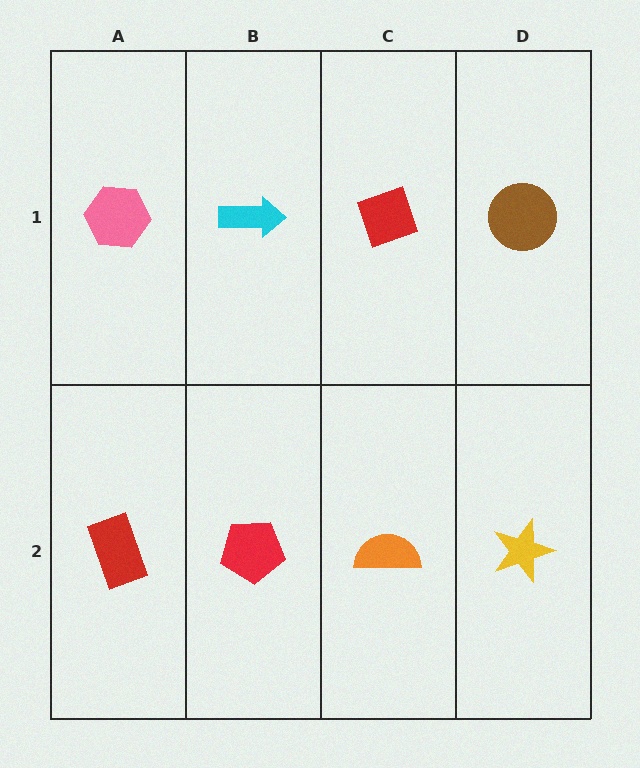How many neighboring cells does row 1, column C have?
3.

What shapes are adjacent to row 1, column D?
A yellow star (row 2, column D), a red diamond (row 1, column C).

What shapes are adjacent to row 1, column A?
A red rectangle (row 2, column A), a cyan arrow (row 1, column B).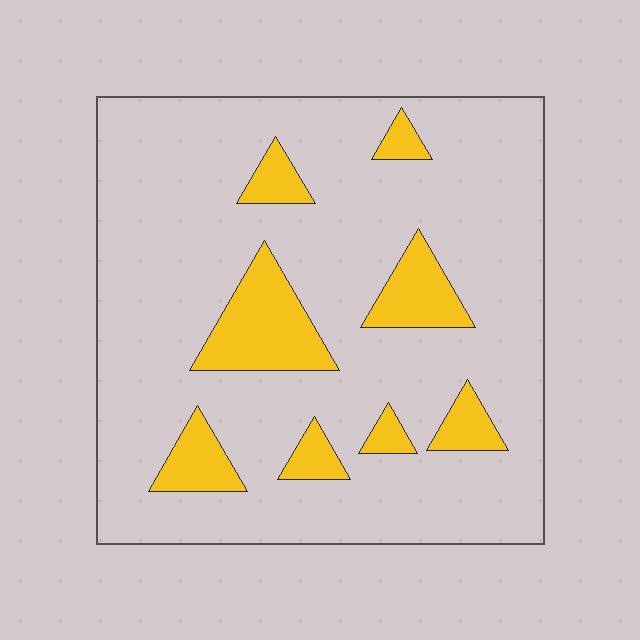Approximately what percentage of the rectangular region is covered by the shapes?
Approximately 15%.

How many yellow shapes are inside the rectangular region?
8.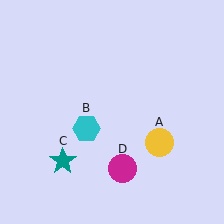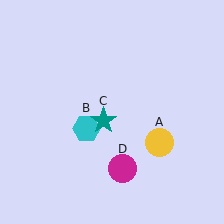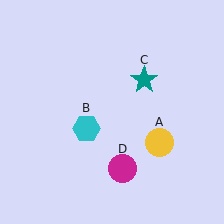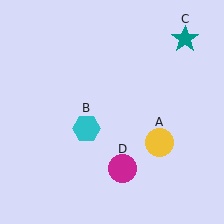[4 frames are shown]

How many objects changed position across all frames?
1 object changed position: teal star (object C).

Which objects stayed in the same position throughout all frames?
Yellow circle (object A) and cyan hexagon (object B) and magenta circle (object D) remained stationary.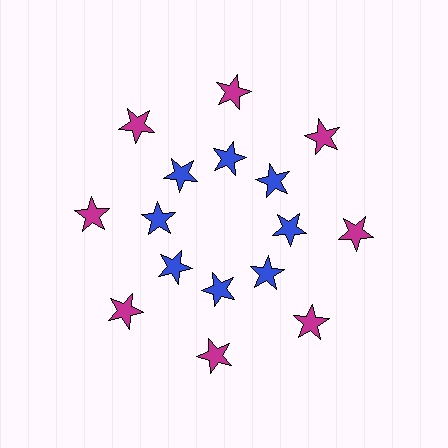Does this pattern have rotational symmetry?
Yes, this pattern has 8-fold rotational symmetry. It looks the same after rotating 45 degrees around the center.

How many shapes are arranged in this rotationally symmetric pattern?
There are 16 shapes, arranged in 8 groups of 2.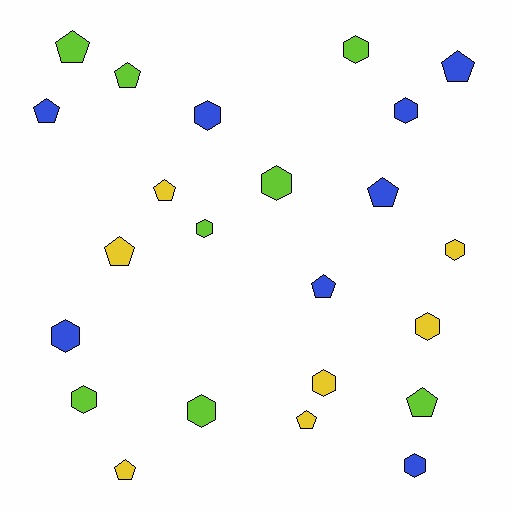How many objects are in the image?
There are 23 objects.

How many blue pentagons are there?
There are 4 blue pentagons.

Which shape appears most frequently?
Hexagon, with 12 objects.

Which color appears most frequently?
Blue, with 8 objects.